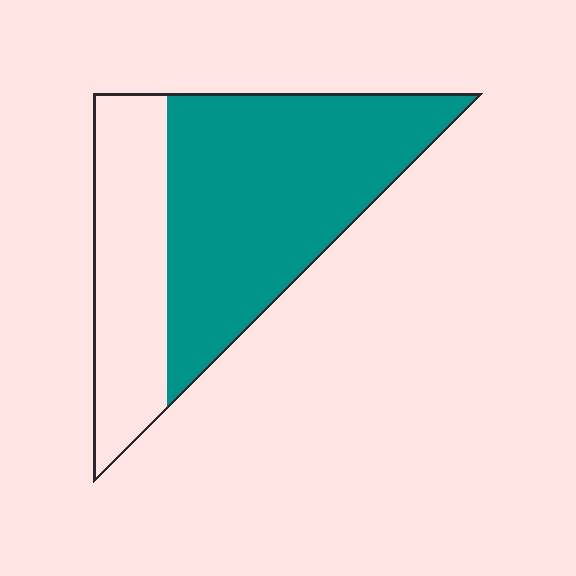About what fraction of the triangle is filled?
About two thirds (2/3).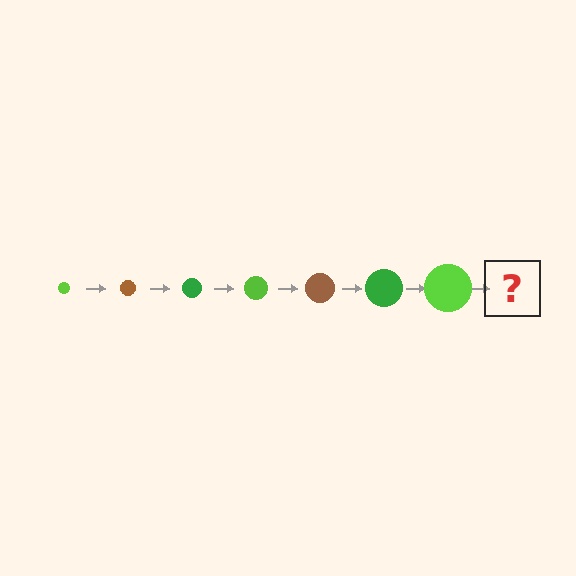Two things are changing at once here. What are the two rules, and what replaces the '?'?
The two rules are that the circle grows larger each step and the color cycles through lime, brown, and green. The '?' should be a brown circle, larger than the previous one.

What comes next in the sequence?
The next element should be a brown circle, larger than the previous one.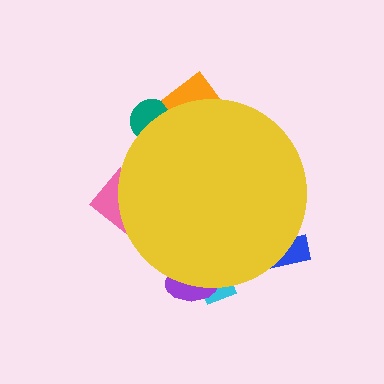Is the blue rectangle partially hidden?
Yes, the blue rectangle is partially hidden behind the yellow circle.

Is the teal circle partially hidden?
Yes, the teal circle is partially hidden behind the yellow circle.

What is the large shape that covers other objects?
A yellow circle.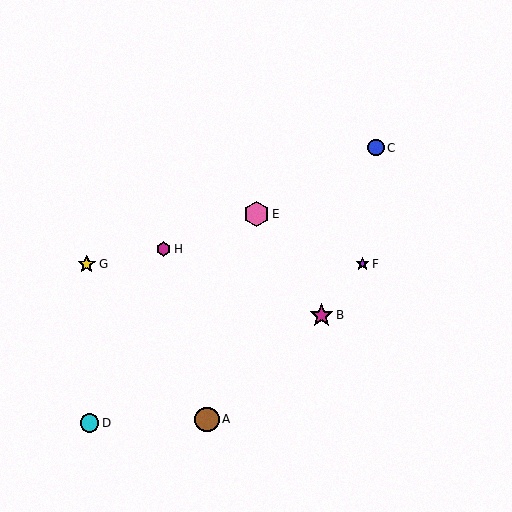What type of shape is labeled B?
Shape B is a magenta star.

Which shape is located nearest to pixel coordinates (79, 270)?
The yellow star (labeled G) at (87, 264) is nearest to that location.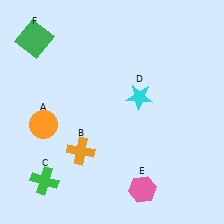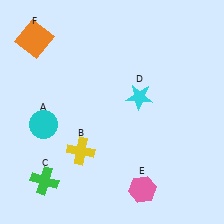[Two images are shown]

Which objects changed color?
A changed from orange to cyan. B changed from orange to yellow. F changed from green to orange.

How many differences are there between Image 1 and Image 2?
There are 3 differences between the two images.